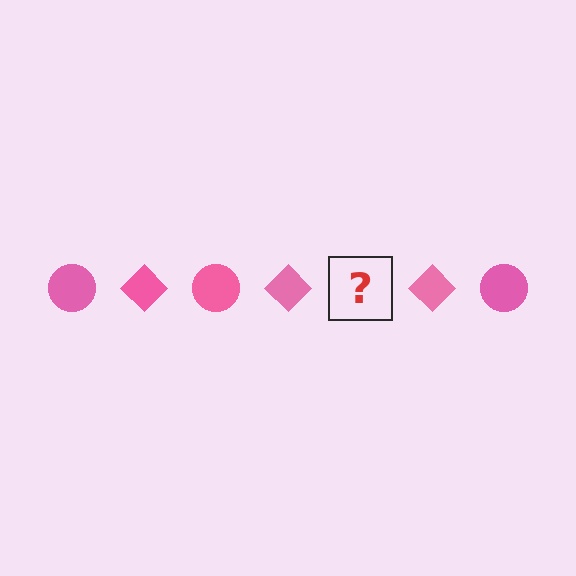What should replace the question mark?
The question mark should be replaced with a pink circle.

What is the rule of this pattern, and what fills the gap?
The rule is that the pattern cycles through circle, diamond shapes in pink. The gap should be filled with a pink circle.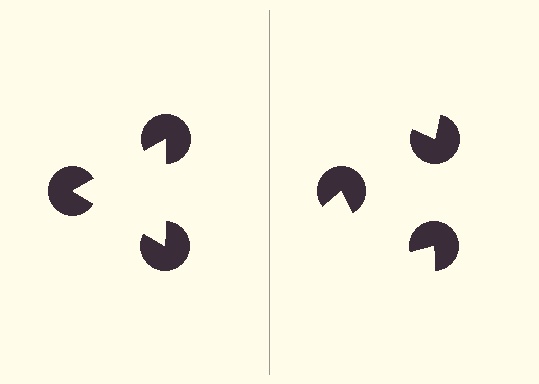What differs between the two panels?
The pac-man discs are positioned identically on both sides; only the wedge orientations differ. On the left they align to a triangle; on the right they are misaligned.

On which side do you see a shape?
An illusory triangle appears on the left side. On the right side the wedge cuts are rotated, so no coherent shape forms.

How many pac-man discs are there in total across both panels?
6 — 3 on each side.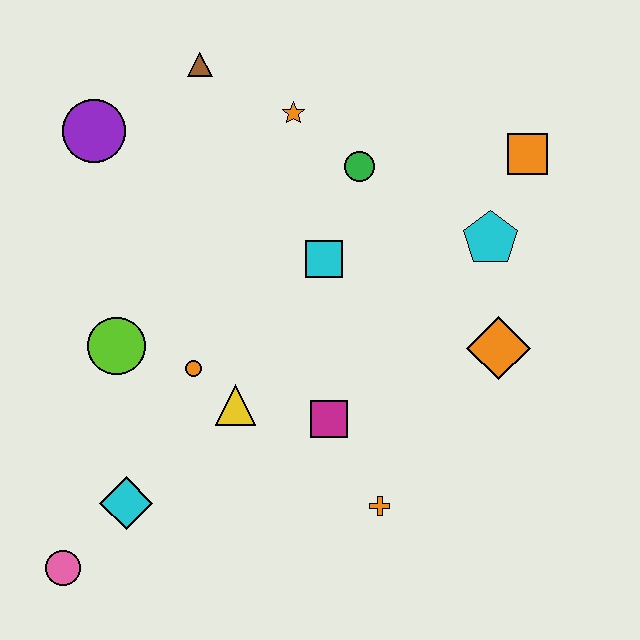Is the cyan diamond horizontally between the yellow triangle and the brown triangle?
No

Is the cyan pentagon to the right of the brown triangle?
Yes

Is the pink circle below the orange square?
Yes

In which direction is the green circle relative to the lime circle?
The green circle is to the right of the lime circle.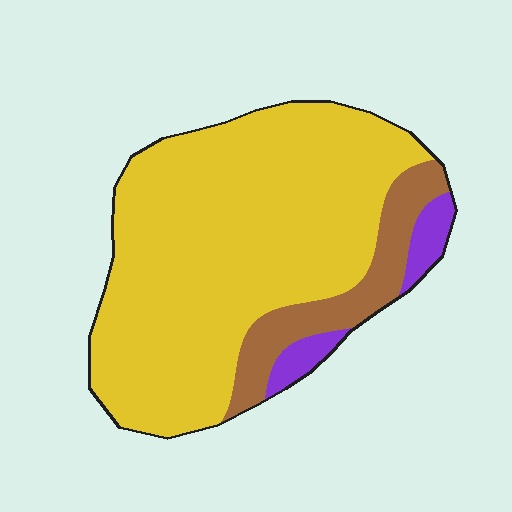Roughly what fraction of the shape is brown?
Brown covers 14% of the shape.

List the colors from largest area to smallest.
From largest to smallest: yellow, brown, purple.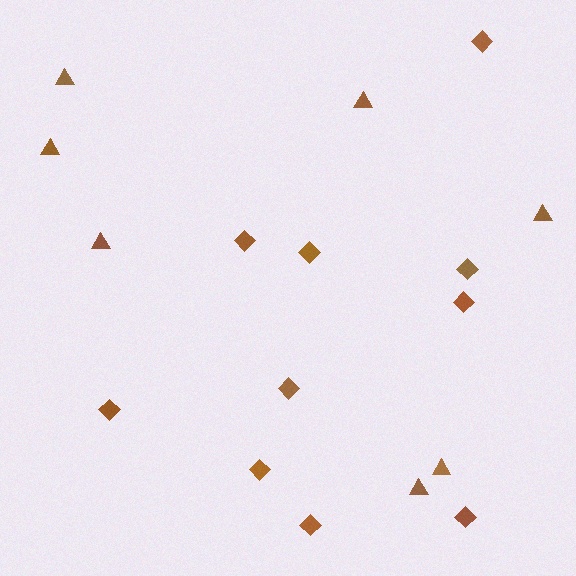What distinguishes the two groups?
There are 2 groups: one group of diamonds (10) and one group of triangles (7).